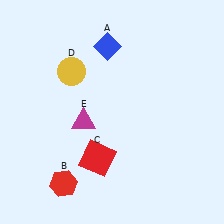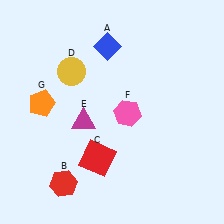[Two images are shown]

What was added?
A pink hexagon (F), an orange pentagon (G) were added in Image 2.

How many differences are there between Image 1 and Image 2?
There are 2 differences between the two images.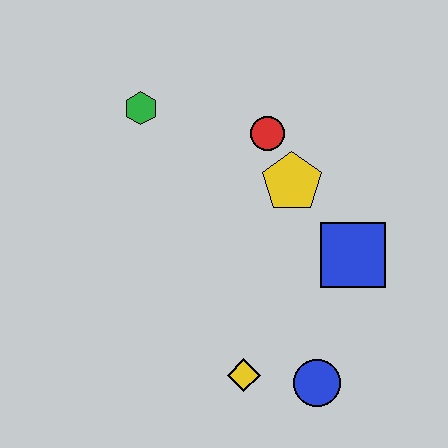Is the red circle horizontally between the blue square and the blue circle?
No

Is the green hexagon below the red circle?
No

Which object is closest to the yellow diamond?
The blue circle is closest to the yellow diamond.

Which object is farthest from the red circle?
The blue circle is farthest from the red circle.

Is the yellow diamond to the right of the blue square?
No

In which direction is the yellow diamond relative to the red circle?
The yellow diamond is below the red circle.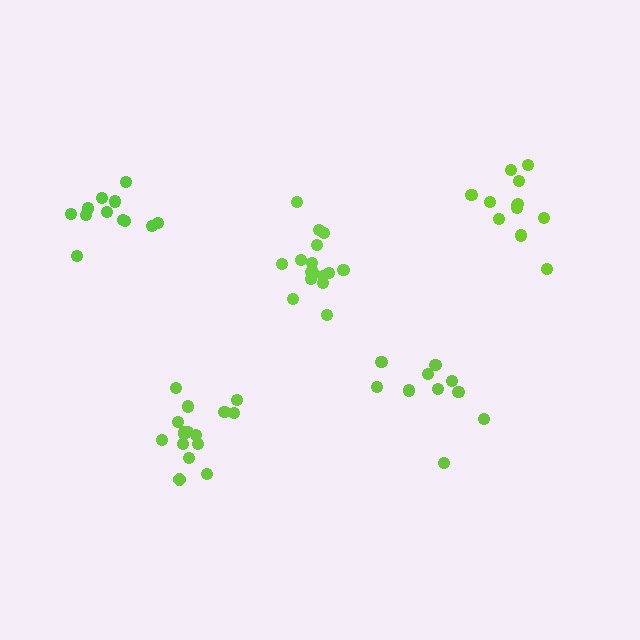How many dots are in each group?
Group 1: 16 dots, Group 2: 11 dots, Group 3: 12 dots, Group 4: 12 dots, Group 5: 16 dots (67 total).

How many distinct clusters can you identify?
There are 5 distinct clusters.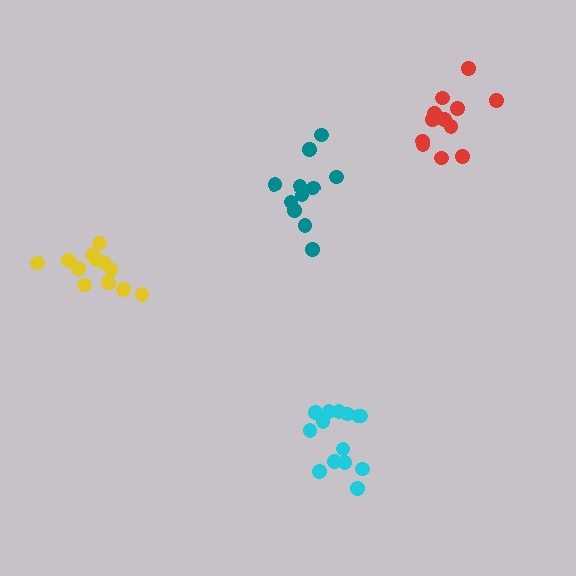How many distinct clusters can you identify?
There are 4 distinct clusters.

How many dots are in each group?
Group 1: 13 dots, Group 2: 14 dots, Group 3: 11 dots, Group 4: 12 dots (50 total).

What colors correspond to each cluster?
The clusters are colored: red, cyan, teal, yellow.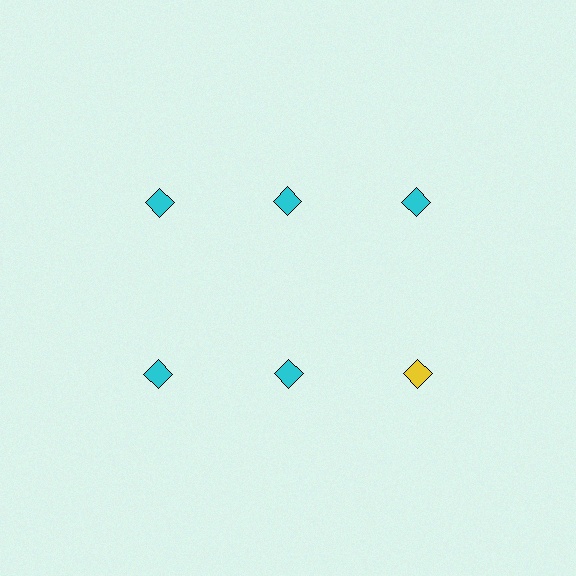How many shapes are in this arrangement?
There are 6 shapes arranged in a grid pattern.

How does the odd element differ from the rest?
It has a different color: yellow instead of cyan.